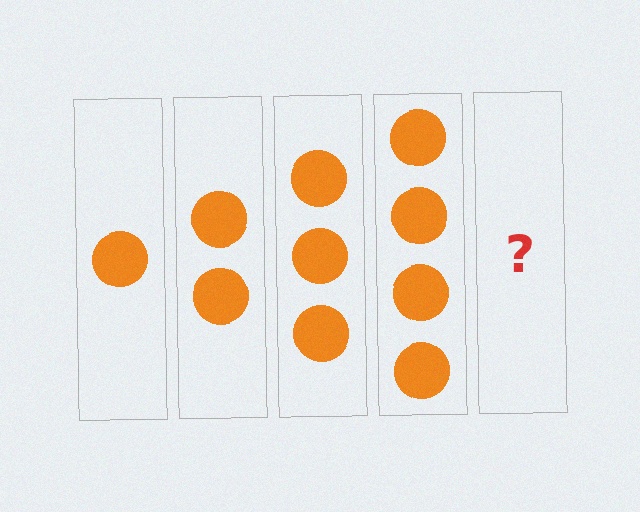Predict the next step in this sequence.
The next step is 5 circles.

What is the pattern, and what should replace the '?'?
The pattern is that each step adds one more circle. The '?' should be 5 circles.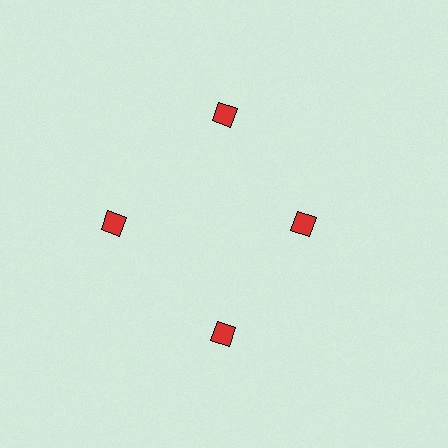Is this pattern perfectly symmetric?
No. The 4 red diamonds are arranged in a ring, but one element near the 3 o'clock position is pulled inward toward the center, breaking the 4-fold rotational symmetry.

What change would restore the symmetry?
The symmetry would be restored by moving it outward, back onto the ring so that all 4 diamonds sit at equal angles and equal distance from the center.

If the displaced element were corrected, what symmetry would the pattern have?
It would have 4-fold rotational symmetry — the pattern would map onto itself every 90 degrees.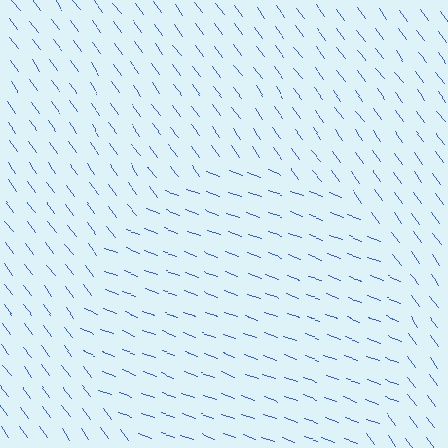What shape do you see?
I see a circle.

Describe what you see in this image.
The image is filled with small blue line segments. A circle region in the image has lines oriented differently from the surrounding lines, creating a visible texture boundary.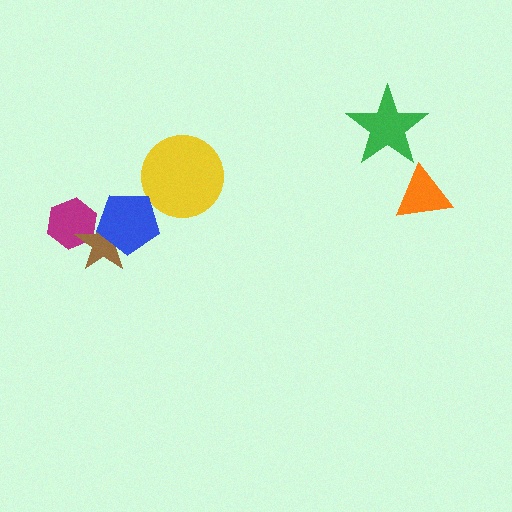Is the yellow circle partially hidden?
No, no other shape covers it.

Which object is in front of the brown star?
The blue pentagon is in front of the brown star.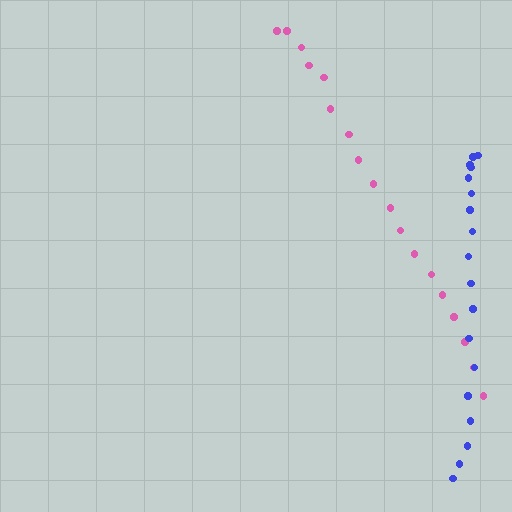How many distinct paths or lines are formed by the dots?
There are 2 distinct paths.